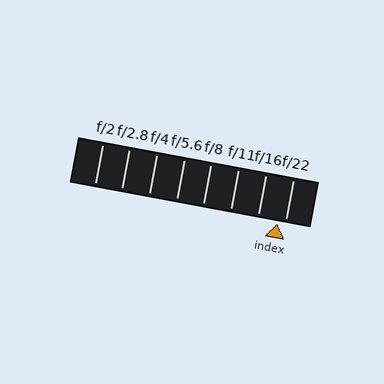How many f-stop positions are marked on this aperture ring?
There are 8 f-stop positions marked.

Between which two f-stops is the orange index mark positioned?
The index mark is between f/16 and f/22.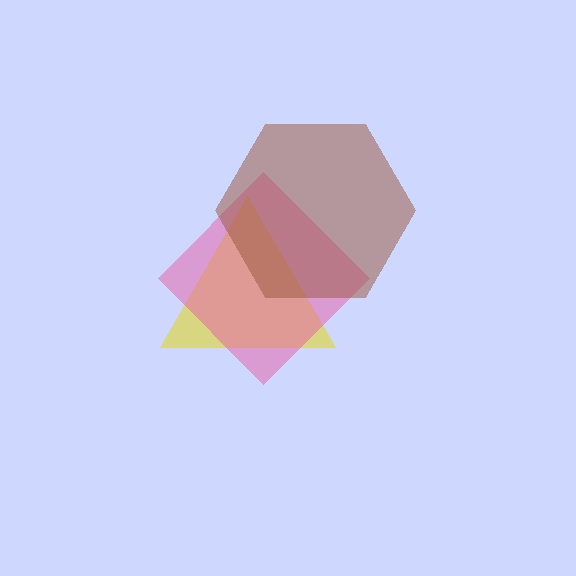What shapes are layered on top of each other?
The layered shapes are: a yellow triangle, a pink diamond, a brown hexagon.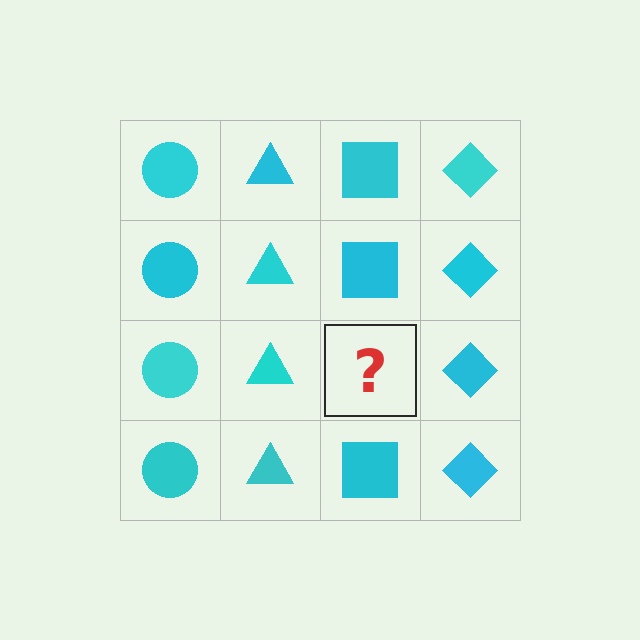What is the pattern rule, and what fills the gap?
The rule is that each column has a consistent shape. The gap should be filled with a cyan square.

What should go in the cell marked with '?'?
The missing cell should contain a cyan square.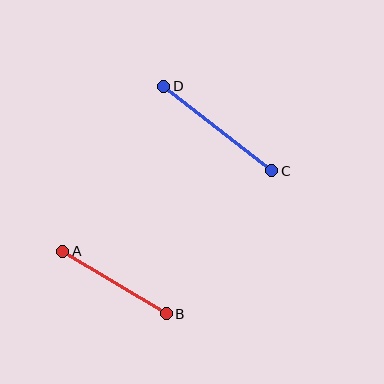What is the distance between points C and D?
The distance is approximately 137 pixels.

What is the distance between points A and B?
The distance is approximately 121 pixels.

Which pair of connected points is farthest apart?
Points C and D are farthest apart.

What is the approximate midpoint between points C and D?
The midpoint is at approximately (218, 128) pixels.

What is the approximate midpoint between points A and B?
The midpoint is at approximately (114, 282) pixels.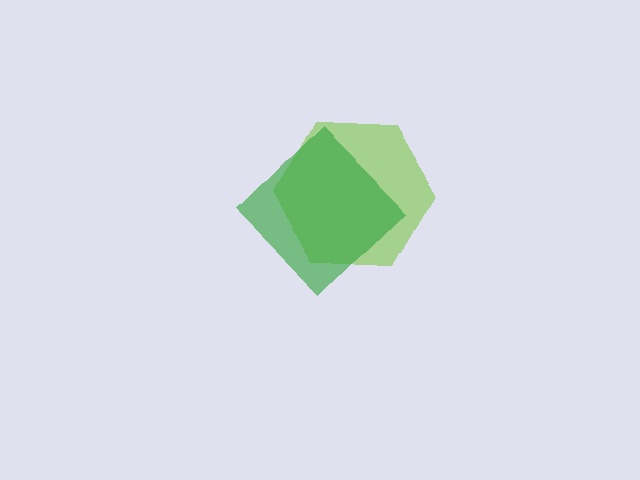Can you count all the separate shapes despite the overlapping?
Yes, there are 2 separate shapes.